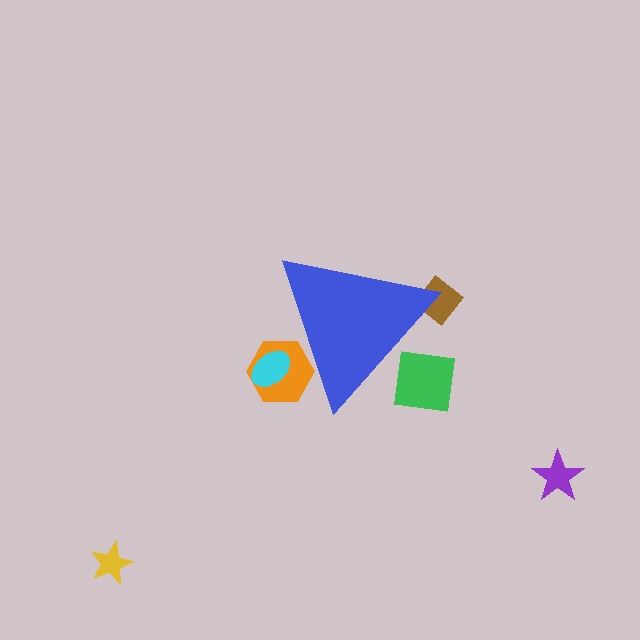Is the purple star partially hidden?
No, the purple star is fully visible.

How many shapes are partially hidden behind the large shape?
4 shapes are partially hidden.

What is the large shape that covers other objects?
A blue triangle.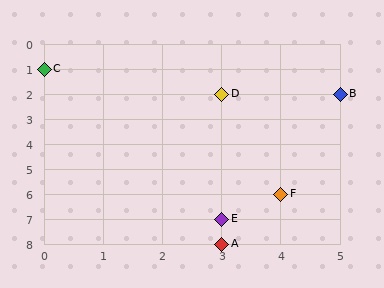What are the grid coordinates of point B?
Point B is at grid coordinates (5, 2).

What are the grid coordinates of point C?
Point C is at grid coordinates (0, 1).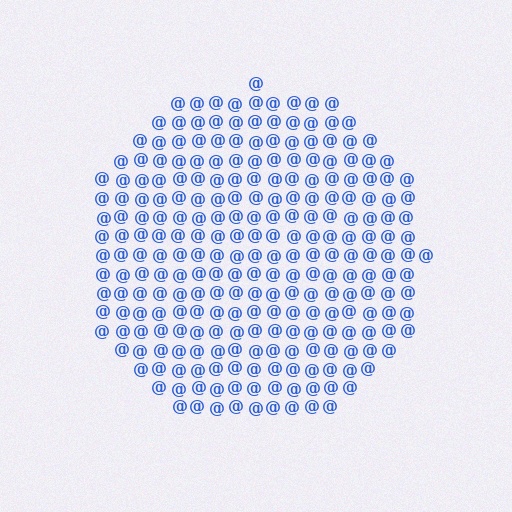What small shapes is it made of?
It is made of small at signs.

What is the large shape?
The large shape is a circle.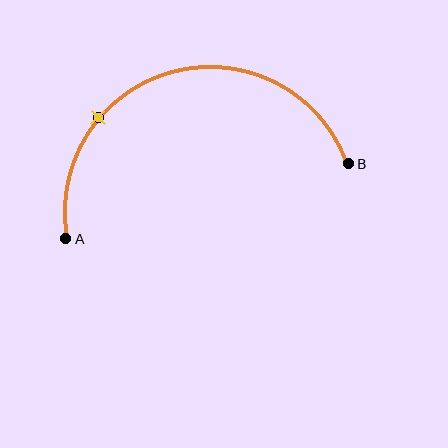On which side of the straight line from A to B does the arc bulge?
The arc bulges above the straight line connecting A and B.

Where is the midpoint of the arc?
The arc midpoint is the point on the curve farthest from the straight line joining A and B. It sits above that line.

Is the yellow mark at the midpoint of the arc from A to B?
No. The yellow mark lies on the arc but is closer to endpoint A. The arc midpoint would be at the point on the curve equidistant along the arc from both A and B.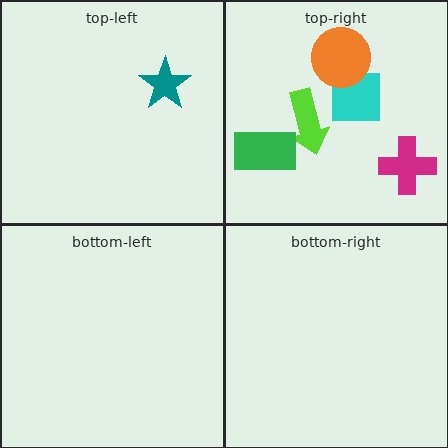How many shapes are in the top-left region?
1.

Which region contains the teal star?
The top-left region.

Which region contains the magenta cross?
The top-right region.